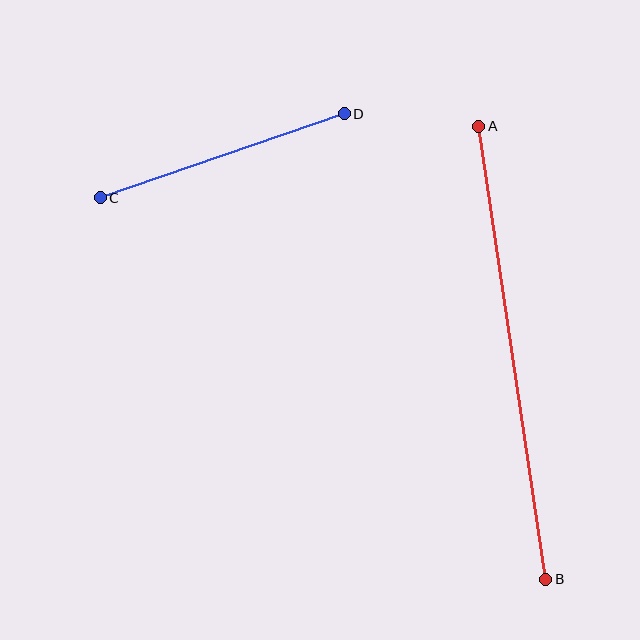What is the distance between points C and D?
The distance is approximately 258 pixels.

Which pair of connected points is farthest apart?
Points A and B are farthest apart.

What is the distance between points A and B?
The distance is approximately 458 pixels.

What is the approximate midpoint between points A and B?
The midpoint is at approximately (512, 353) pixels.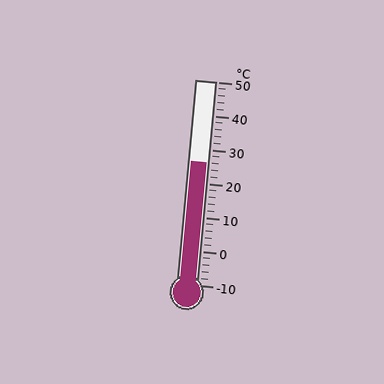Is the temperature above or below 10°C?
The temperature is above 10°C.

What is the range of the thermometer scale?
The thermometer scale ranges from -10°C to 50°C.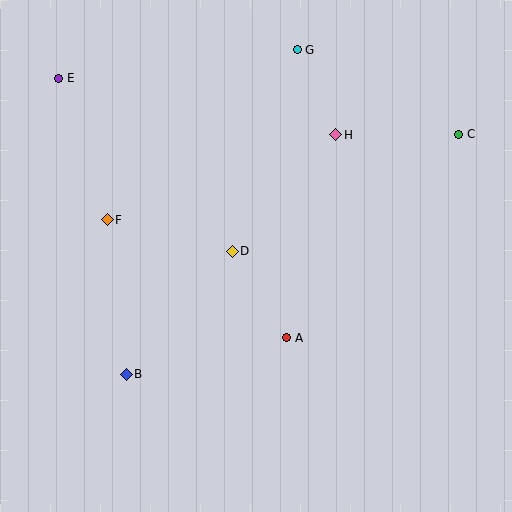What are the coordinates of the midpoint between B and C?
The midpoint between B and C is at (292, 254).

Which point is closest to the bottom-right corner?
Point A is closest to the bottom-right corner.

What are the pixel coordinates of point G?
Point G is at (297, 50).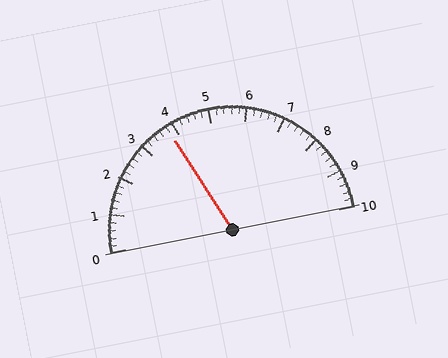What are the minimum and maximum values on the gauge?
The gauge ranges from 0 to 10.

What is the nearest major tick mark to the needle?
The nearest major tick mark is 4.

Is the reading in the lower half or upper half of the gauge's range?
The reading is in the lower half of the range (0 to 10).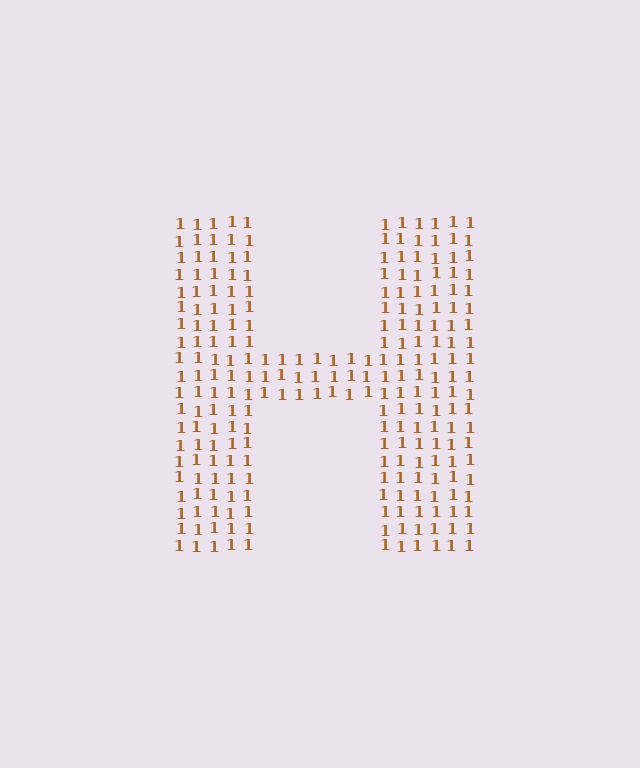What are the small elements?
The small elements are digit 1's.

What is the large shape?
The large shape is the letter H.